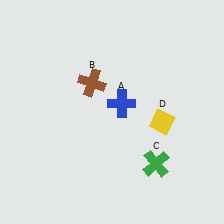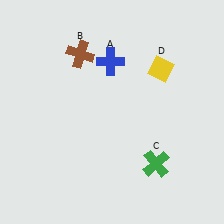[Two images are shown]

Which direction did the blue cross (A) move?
The blue cross (A) moved up.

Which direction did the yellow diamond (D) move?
The yellow diamond (D) moved up.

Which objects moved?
The objects that moved are: the blue cross (A), the brown cross (B), the yellow diamond (D).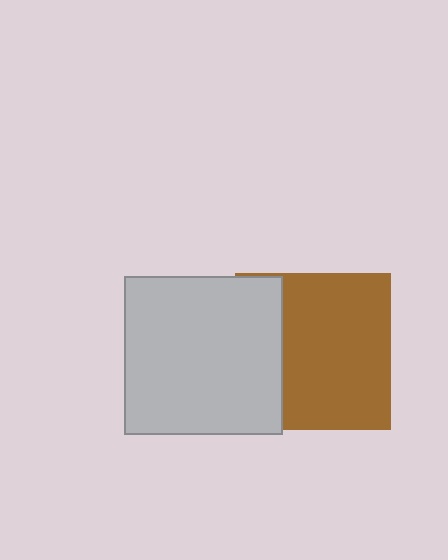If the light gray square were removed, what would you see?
You would see the complete brown square.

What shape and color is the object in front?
The object in front is a light gray square.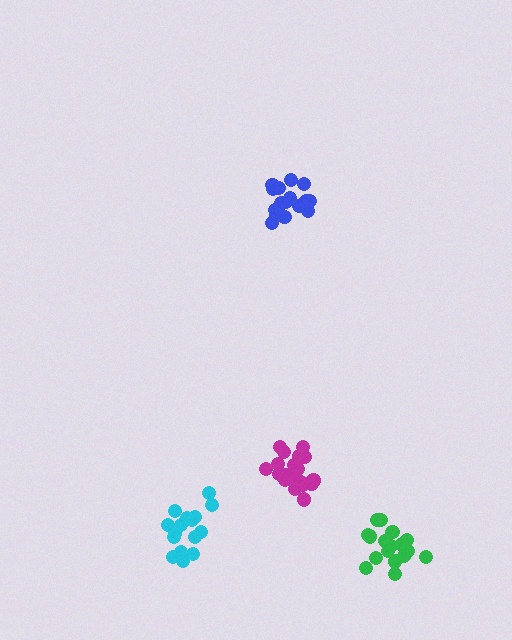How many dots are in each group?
Group 1: 17 dots, Group 2: 20 dots, Group 3: 16 dots, Group 4: 18 dots (71 total).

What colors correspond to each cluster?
The clusters are colored: blue, magenta, cyan, green.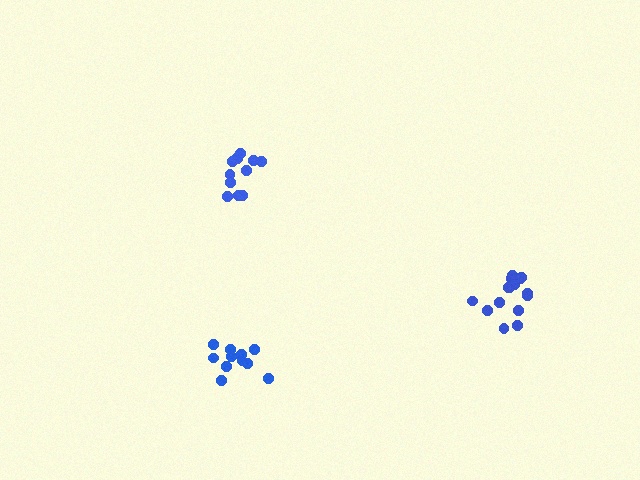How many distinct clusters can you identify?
There are 3 distinct clusters.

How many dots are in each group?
Group 1: 12 dots, Group 2: 11 dots, Group 3: 15 dots (38 total).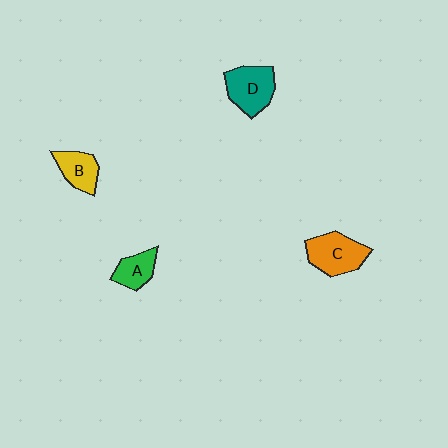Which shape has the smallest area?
Shape A (green).